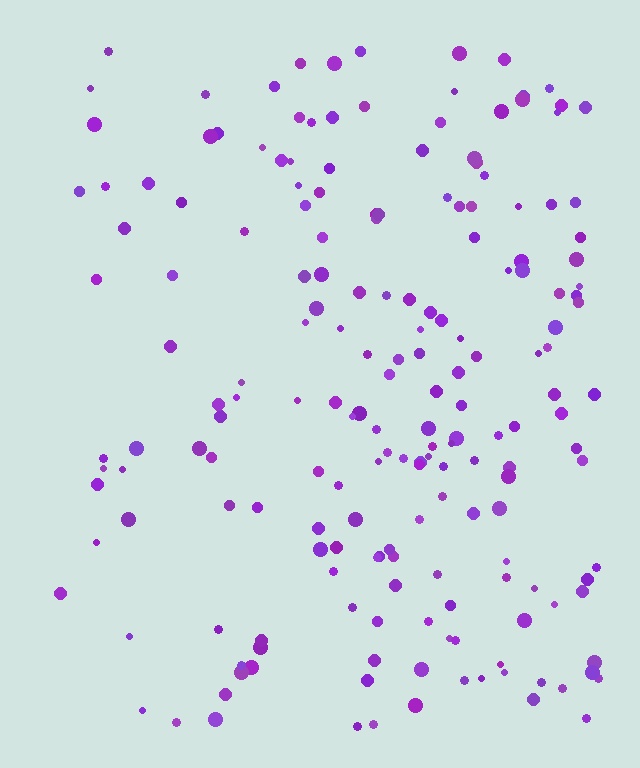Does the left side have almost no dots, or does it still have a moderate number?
Still a moderate number, just noticeably fewer than the right.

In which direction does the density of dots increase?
From left to right, with the right side densest.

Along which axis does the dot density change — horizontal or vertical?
Horizontal.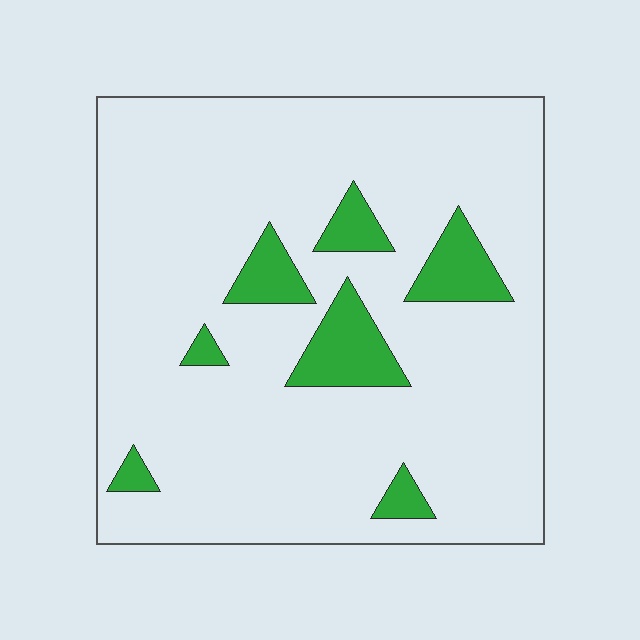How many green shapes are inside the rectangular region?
7.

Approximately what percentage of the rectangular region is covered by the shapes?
Approximately 10%.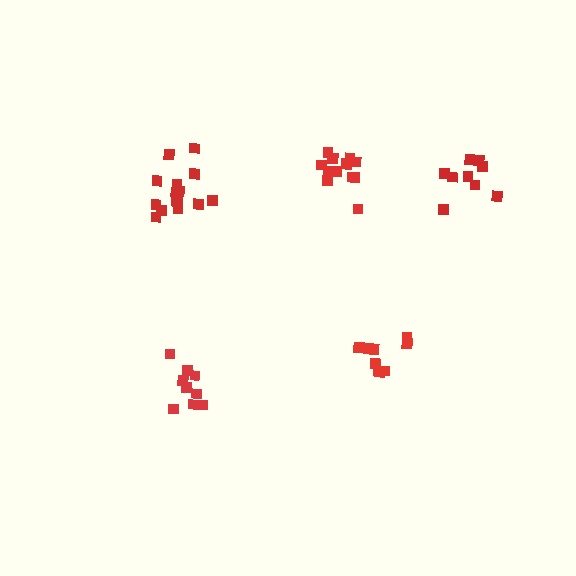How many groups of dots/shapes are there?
There are 5 groups.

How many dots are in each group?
Group 1: 9 dots, Group 2: 9 dots, Group 3: 15 dots, Group 4: 9 dots, Group 5: 12 dots (54 total).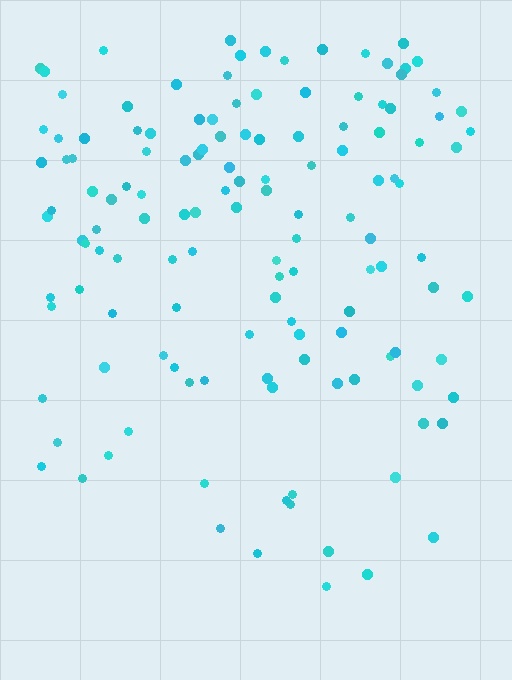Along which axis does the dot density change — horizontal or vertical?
Vertical.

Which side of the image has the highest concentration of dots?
The top.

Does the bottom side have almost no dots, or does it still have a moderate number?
Still a moderate number, just noticeably fewer than the top.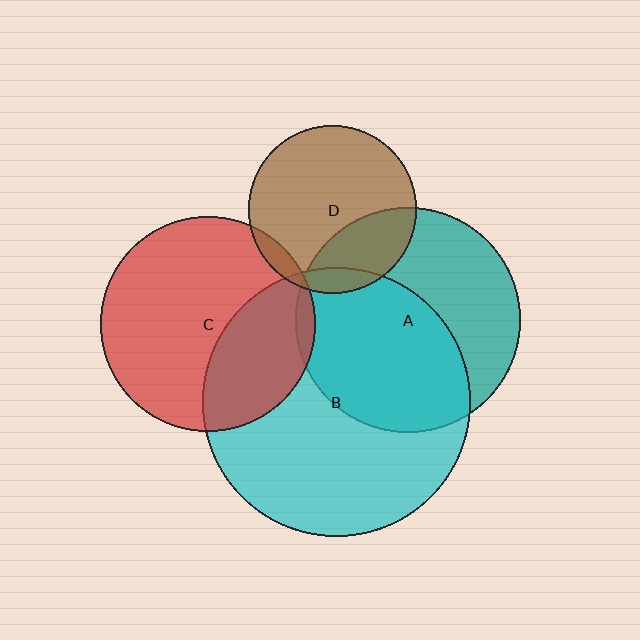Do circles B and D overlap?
Yes.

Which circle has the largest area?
Circle B (cyan).